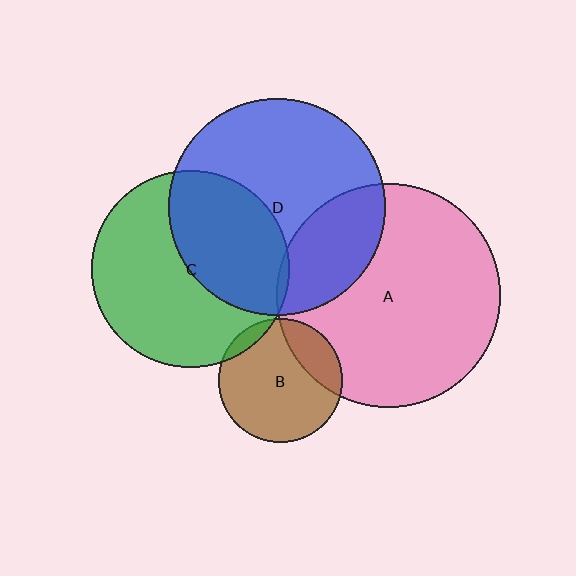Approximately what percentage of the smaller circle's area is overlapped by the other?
Approximately 5%.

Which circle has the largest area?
Circle A (pink).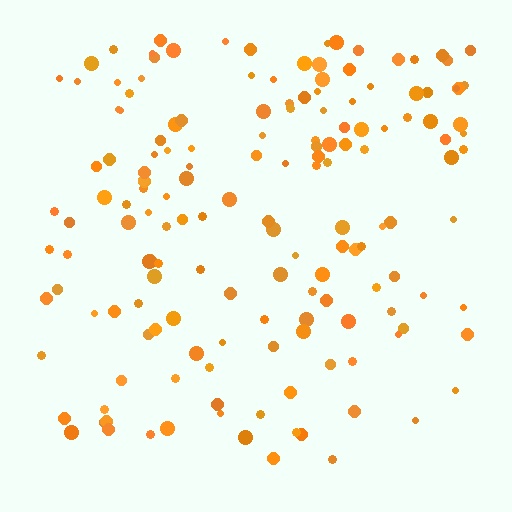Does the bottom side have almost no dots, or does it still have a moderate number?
Still a moderate number, just noticeably fewer than the top.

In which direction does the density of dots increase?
From bottom to top, with the top side densest.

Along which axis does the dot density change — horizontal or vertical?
Vertical.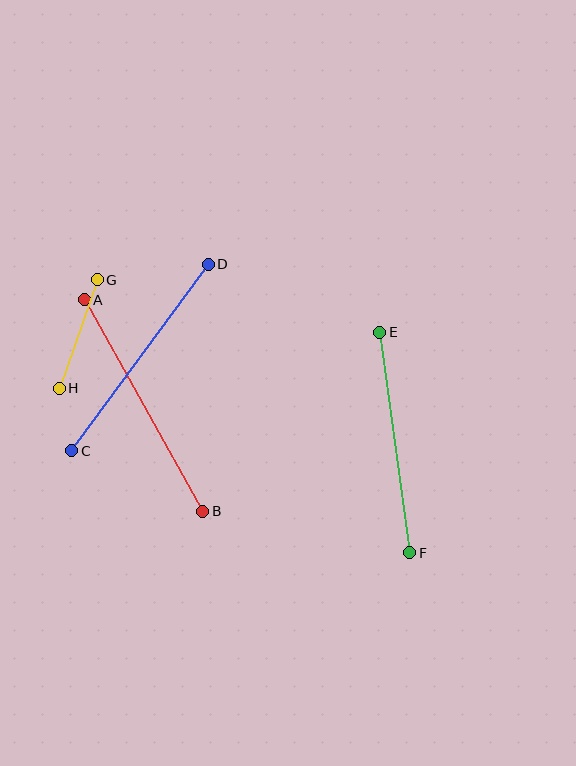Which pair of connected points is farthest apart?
Points A and B are farthest apart.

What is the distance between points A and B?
The distance is approximately 242 pixels.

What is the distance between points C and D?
The distance is approximately 231 pixels.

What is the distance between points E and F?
The distance is approximately 223 pixels.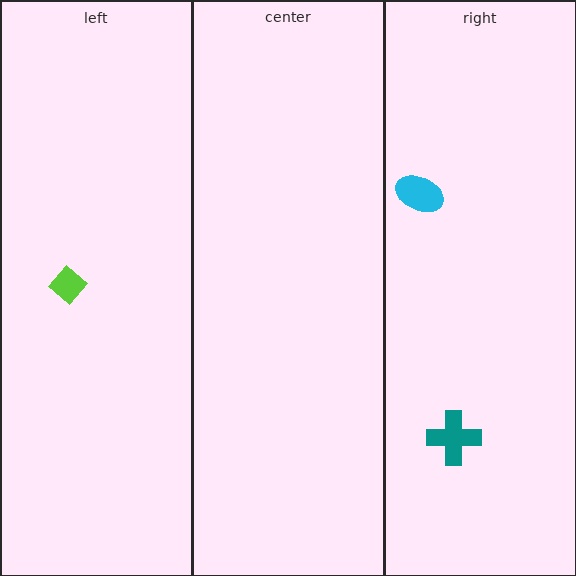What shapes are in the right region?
The teal cross, the cyan ellipse.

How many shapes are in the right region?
2.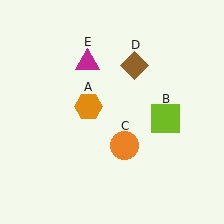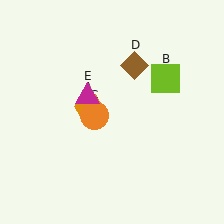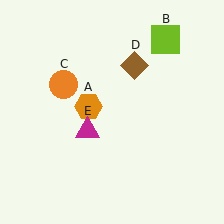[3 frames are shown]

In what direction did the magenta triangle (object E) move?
The magenta triangle (object E) moved down.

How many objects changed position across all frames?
3 objects changed position: lime square (object B), orange circle (object C), magenta triangle (object E).